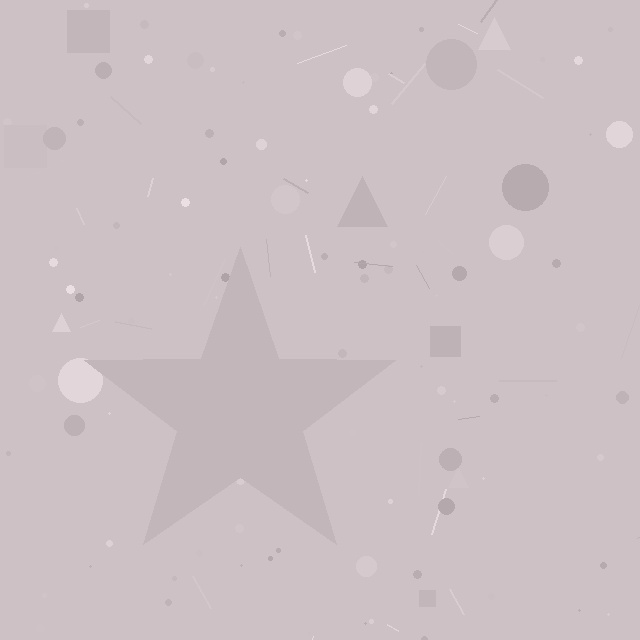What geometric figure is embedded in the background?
A star is embedded in the background.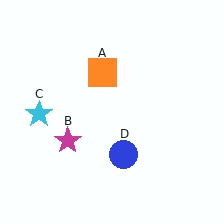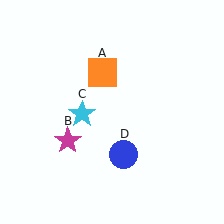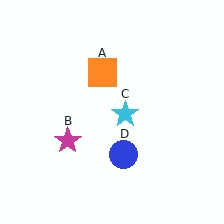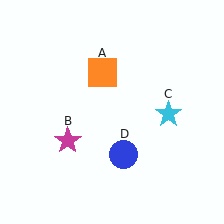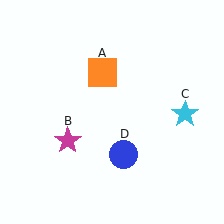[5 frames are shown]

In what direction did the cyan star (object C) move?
The cyan star (object C) moved right.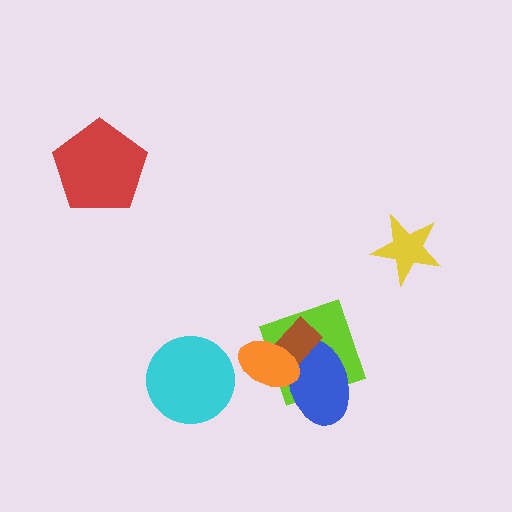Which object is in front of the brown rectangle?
The orange ellipse is in front of the brown rectangle.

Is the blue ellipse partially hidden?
Yes, it is partially covered by another shape.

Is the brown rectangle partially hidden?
Yes, it is partially covered by another shape.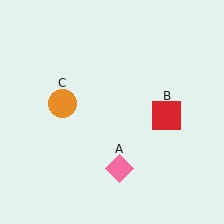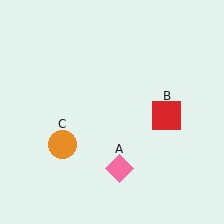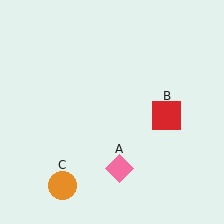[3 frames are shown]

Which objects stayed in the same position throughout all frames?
Pink diamond (object A) and red square (object B) remained stationary.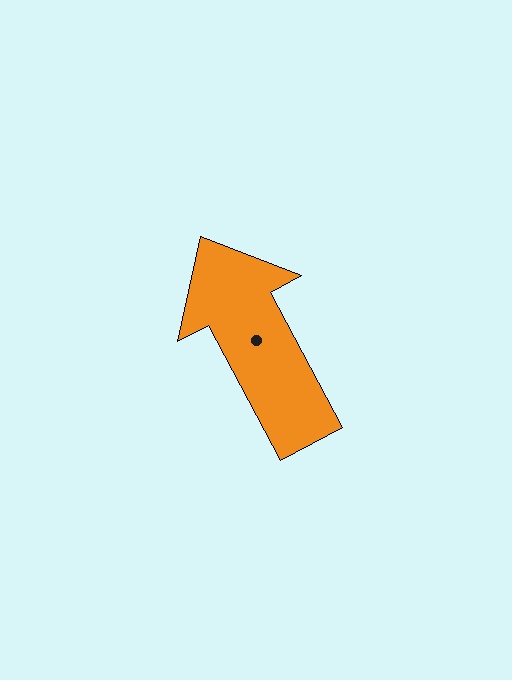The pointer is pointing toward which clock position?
Roughly 11 o'clock.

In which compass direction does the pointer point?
Northwest.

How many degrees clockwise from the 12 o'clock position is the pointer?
Approximately 332 degrees.